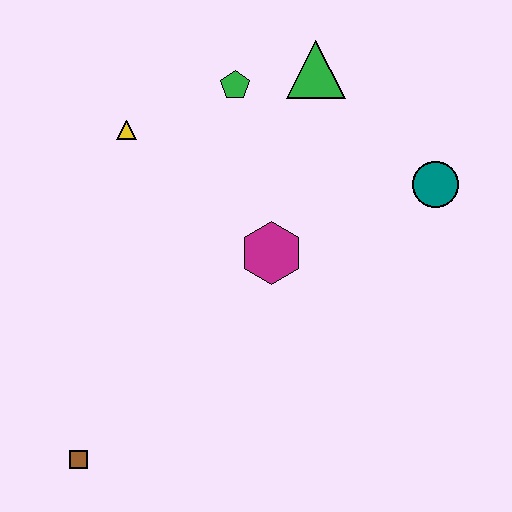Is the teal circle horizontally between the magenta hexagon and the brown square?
No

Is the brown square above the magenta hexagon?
No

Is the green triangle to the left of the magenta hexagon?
No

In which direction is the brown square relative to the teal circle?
The brown square is to the left of the teal circle.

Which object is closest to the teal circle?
The green triangle is closest to the teal circle.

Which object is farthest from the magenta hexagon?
The brown square is farthest from the magenta hexagon.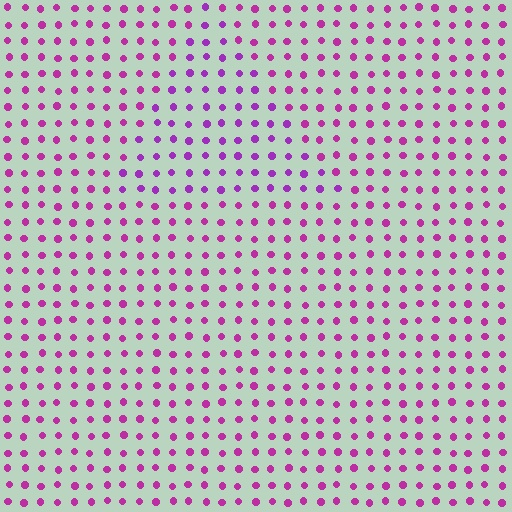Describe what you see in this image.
The image is filled with small magenta elements in a uniform arrangement. A triangle-shaped region is visible where the elements are tinted to a slightly different hue, forming a subtle color boundary.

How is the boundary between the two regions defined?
The boundary is defined purely by a slight shift in hue (about 23 degrees). Spacing, size, and orientation are identical on both sides.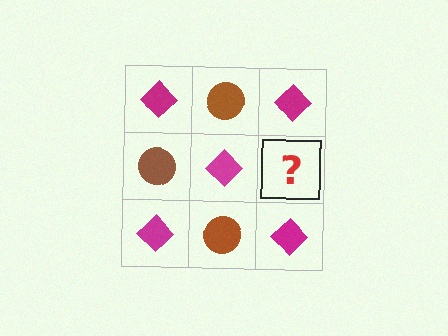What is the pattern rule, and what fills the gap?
The rule is that it alternates magenta diamond and brown circle in a checkerboard pattern. The gap should be filled with a brown circle.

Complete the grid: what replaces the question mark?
The question mark should be replaced with a brown circle.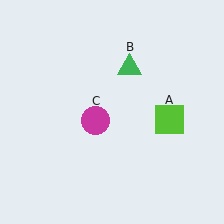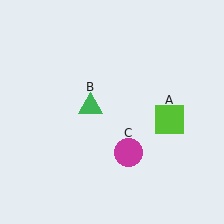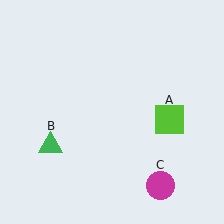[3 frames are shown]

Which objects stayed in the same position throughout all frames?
Lime square (object A) remained stationary.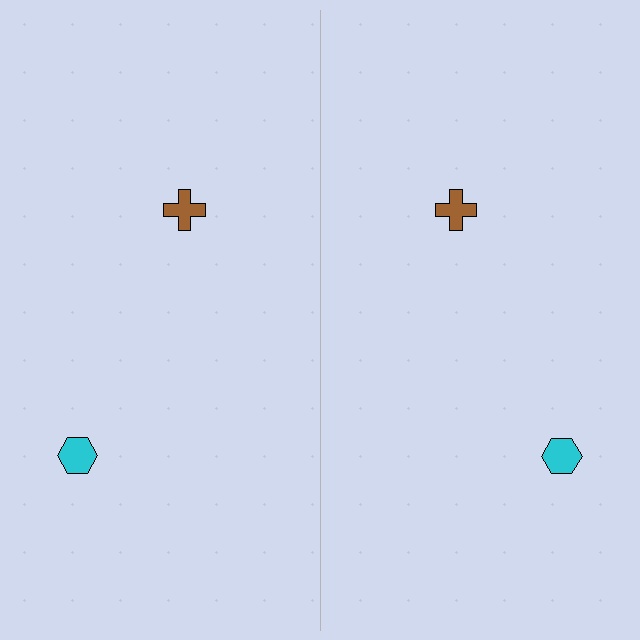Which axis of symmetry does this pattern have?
The pattern has a vertical axis of symmetry running through the center of the image.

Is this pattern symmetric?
Yes, this pattern has bilateral (reflection) symmetry.